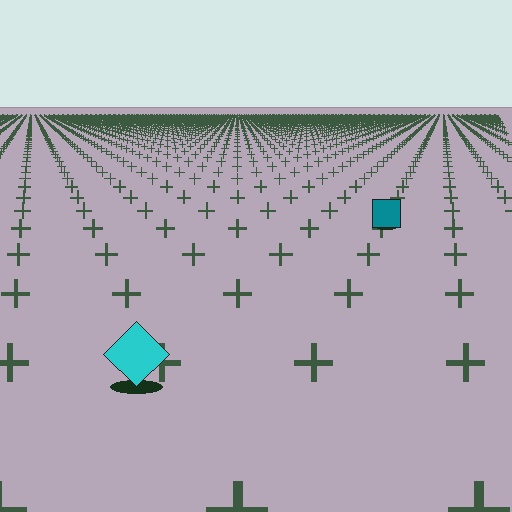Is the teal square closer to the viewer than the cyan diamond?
No. The cyan diamond is closer — you can tell from the texture gradient: the ground texture is coarser near it.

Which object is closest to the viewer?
The cyan diamond is closest. The texture marks near it are larger and more spread out.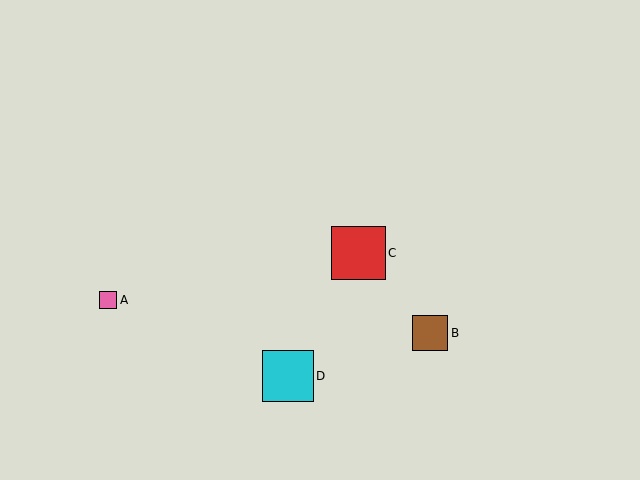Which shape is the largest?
The red square (labeled C) is the largest.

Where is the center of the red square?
The center of the red square is at (358, 253).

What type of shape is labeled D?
Shape D is a cyan square.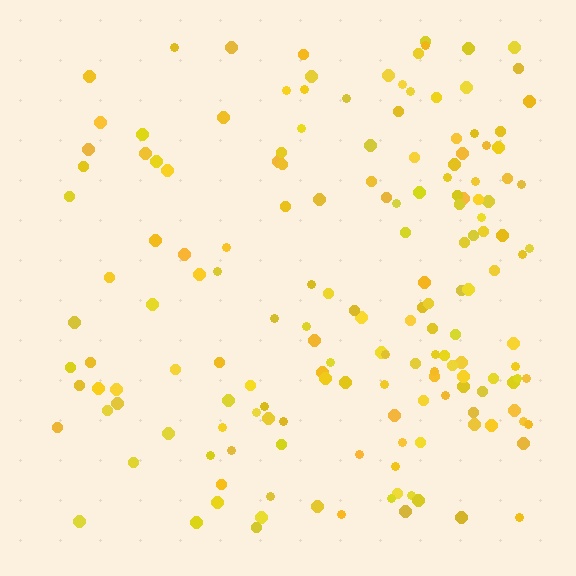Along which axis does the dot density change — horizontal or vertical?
Horizontal.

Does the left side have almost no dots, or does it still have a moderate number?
Still a moderate number, just noticeably fewer than the right.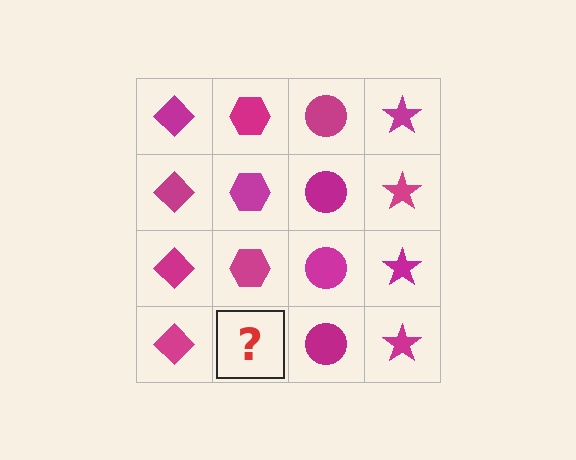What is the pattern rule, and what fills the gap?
The rule is that each column has a consistent shape. The gap should be filled with a magenta hexagon.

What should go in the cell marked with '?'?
The missing cell should contain a magenta hexagon.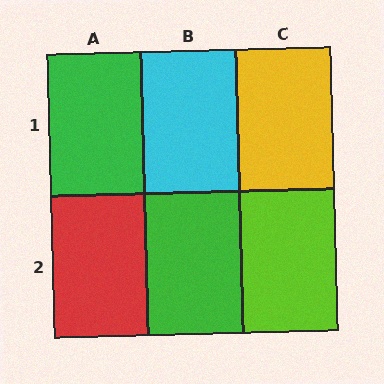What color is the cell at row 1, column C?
Yellow.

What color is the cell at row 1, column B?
Cyan.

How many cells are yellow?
1 cell is yellow.